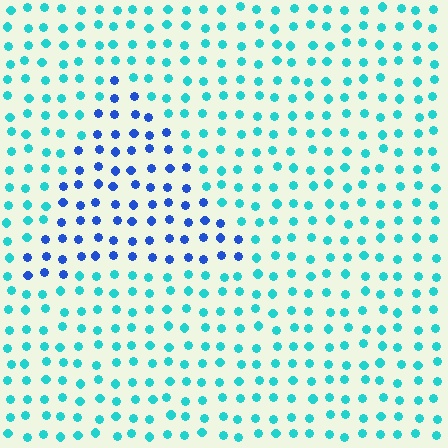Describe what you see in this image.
The image is filled with small cyan elements in a uniform arrangement. A triangle-shaped region is visible where the elements are tinted to a slightly different hue, forming a subtle color boundary.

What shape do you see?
I see a triangle.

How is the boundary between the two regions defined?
The boundary is defined purely by a slight shift in hue (about 47 degrees). Spacing, size, and orientation are identical on both sides.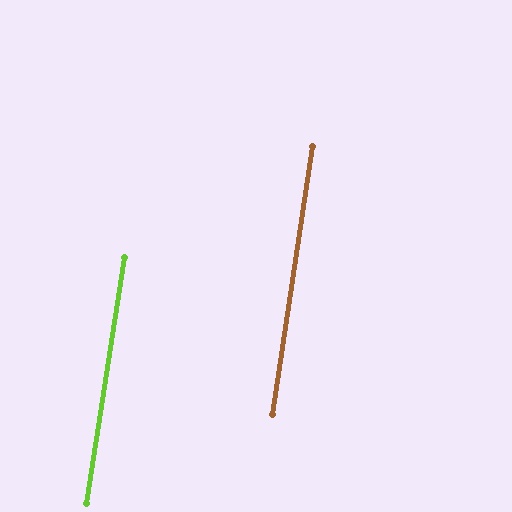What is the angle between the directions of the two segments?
Approximately 0 degrees.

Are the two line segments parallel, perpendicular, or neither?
Parallel — their directions differ by only 0.3°.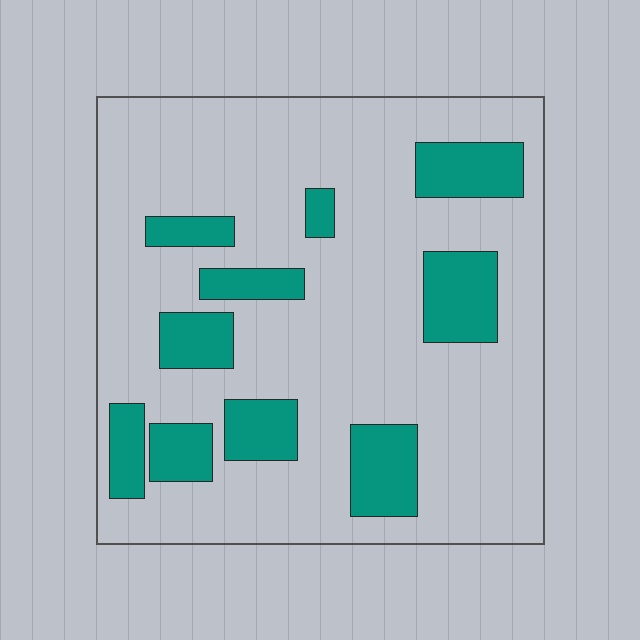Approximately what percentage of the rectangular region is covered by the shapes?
Approximately 20%.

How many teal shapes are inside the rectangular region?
10.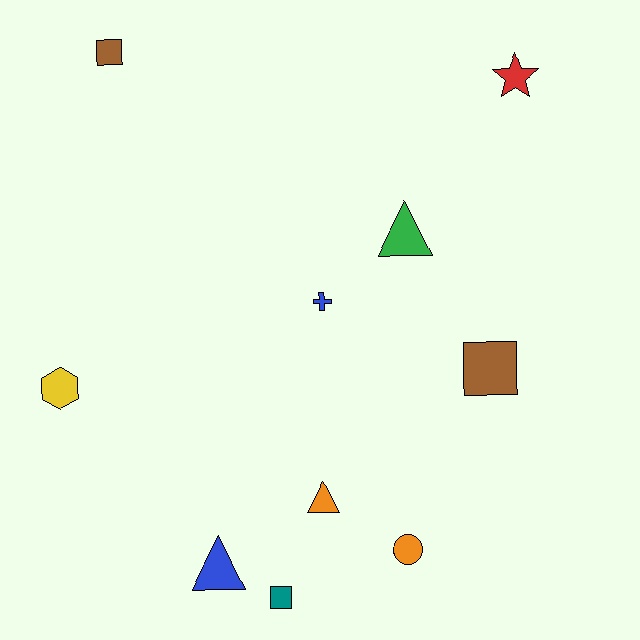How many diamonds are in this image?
There are no diamonds.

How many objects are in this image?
There are 10 objects.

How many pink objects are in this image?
There are no pink objects.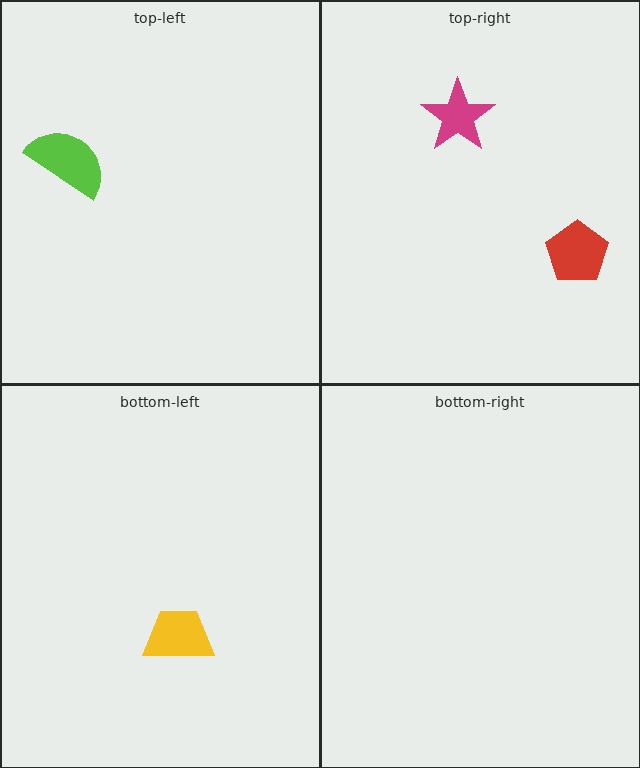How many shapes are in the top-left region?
1.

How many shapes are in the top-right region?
2.